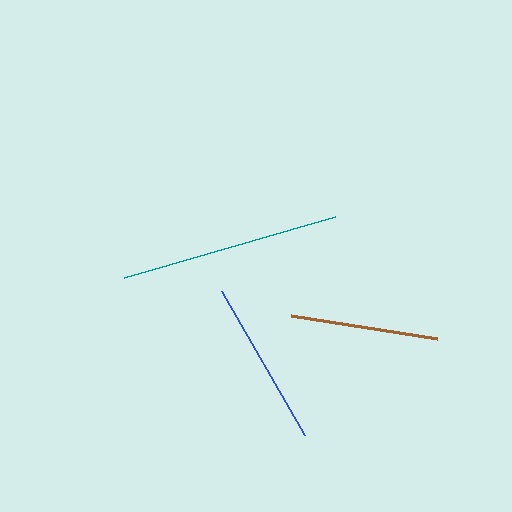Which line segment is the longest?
The teal line is the longest at approximately 220 pixels.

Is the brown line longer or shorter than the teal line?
The teal line is longer than the brown line.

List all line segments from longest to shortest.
From longest to shortest: teal, blue, brown.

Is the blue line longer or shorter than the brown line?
The blue line is longer than the brown line.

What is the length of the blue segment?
The blue segment is approximately 166 pixels long.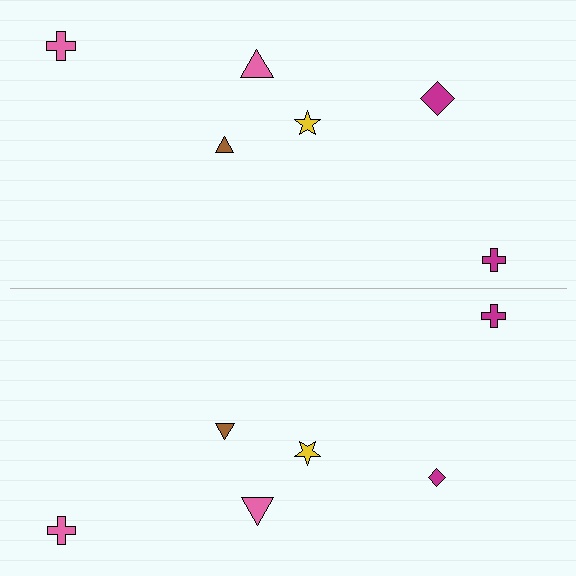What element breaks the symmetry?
The magenta diamond on the bottom side has a different size than its mirror counterpart.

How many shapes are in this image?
There are 12 shapes in this image.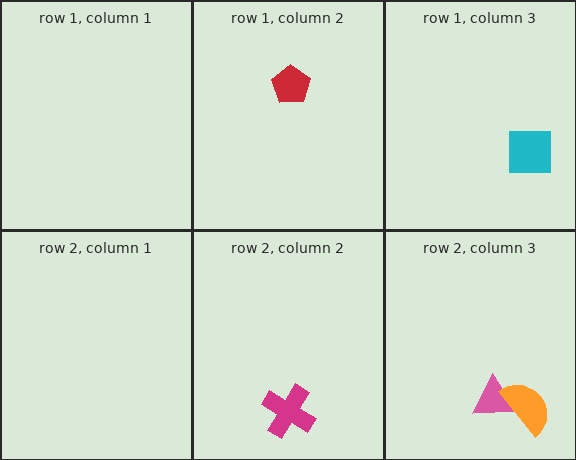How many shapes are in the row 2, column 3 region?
2.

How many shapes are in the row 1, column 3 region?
1.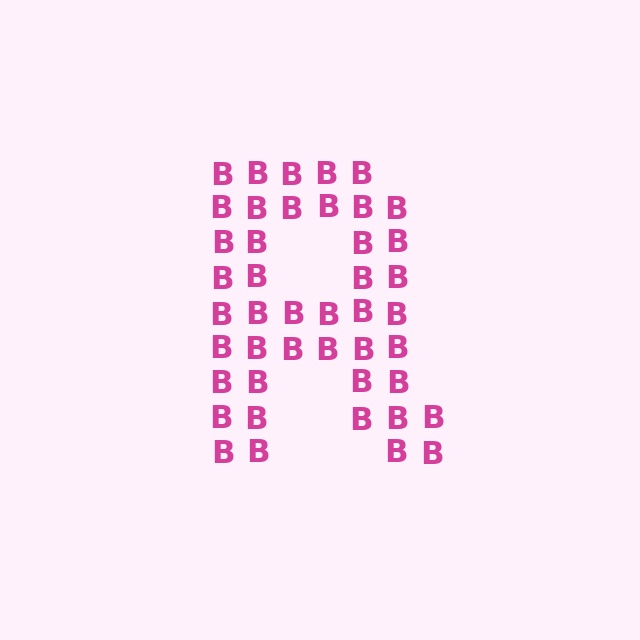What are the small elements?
The small elements are letter B's.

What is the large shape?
The large shape is the letter R.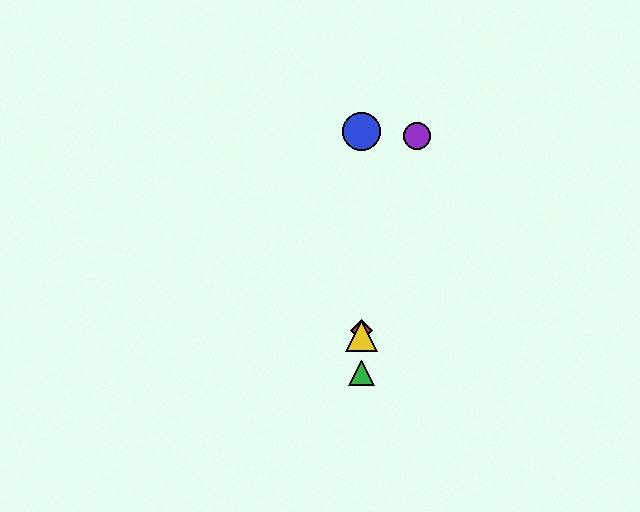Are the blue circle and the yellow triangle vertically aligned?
Yes, both are at x≈362.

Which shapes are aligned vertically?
The red diamond, the blue circle, the green triangle, the yellow triangle are aligned vertically.